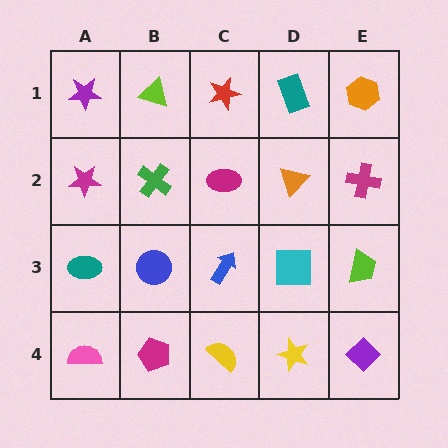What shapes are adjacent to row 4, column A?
A teal ellipse (row 3, column A), a magenta pentagon (row 4, column B).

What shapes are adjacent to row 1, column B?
A green cross (row 2, column B), a purple star (row 1, column A), a red star (row 1, column C).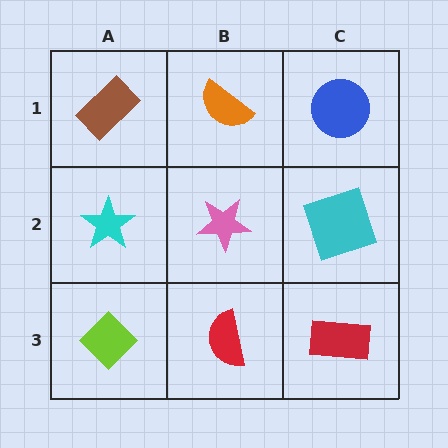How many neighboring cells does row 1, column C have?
2.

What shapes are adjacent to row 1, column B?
A pink star (row 2, column B), a brown rectangle (row 1, column A), a blue circle (row 1, column C).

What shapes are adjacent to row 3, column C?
A cyan square (row 2, column C), a red semicircle (row 3, column B).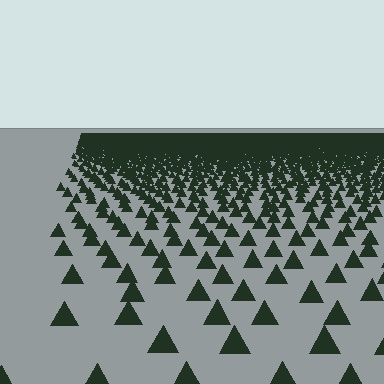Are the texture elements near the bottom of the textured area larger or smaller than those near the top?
Larger. Near the bottom, elements are closer to the viewer and appear at a bigger on-screen size.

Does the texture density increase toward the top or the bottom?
Density increases toward the top.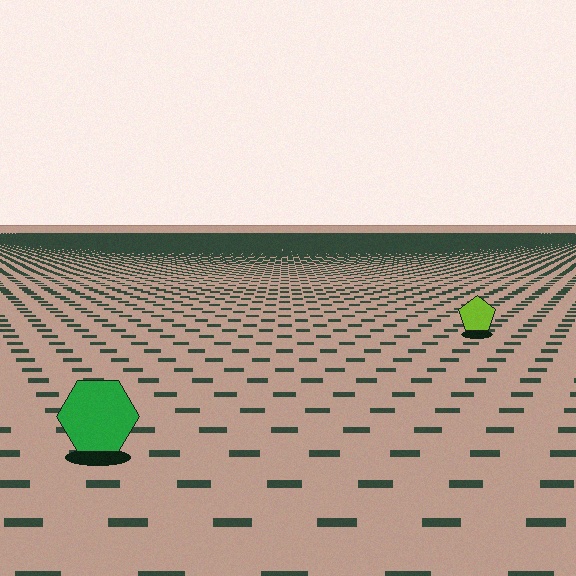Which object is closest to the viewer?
The green hexagon is closest. The texture marks near it are larger and more spread out.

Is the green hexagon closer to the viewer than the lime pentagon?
Yes. The green hexagon is closer — you can tell from the texture gradient: the ground texture is coarser near it.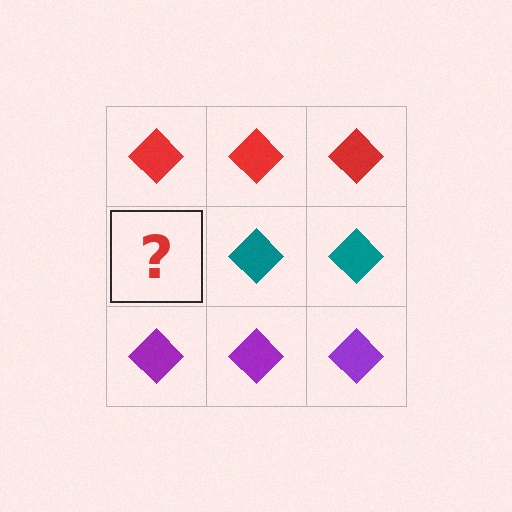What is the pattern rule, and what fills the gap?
The rule is that each row has a consistent color. The gap should be filled with a teal diamond.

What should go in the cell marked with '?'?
The missing cell should contain a teal diamond.